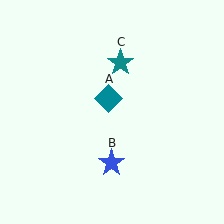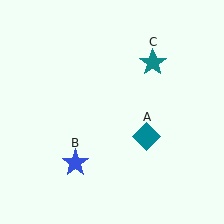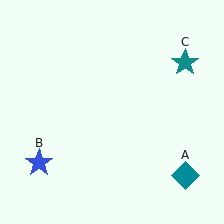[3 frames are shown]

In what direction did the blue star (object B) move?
The blue star (object B) moved left.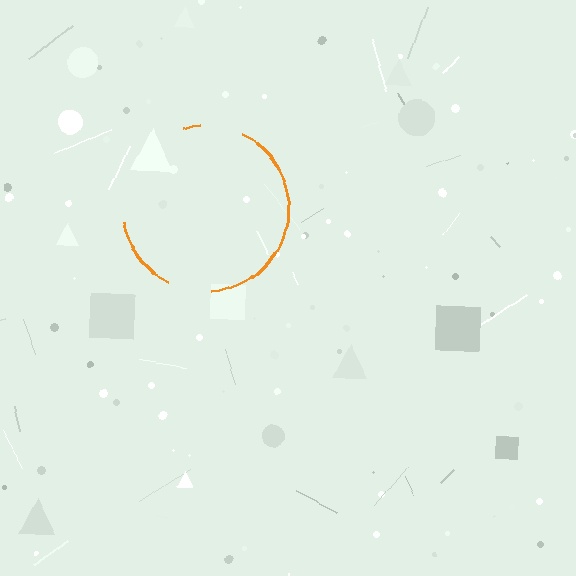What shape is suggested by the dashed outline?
The dashed outline suggests a circle.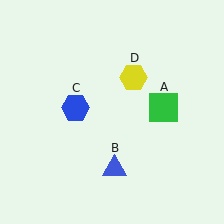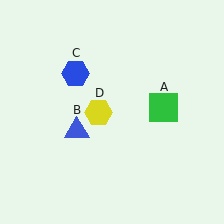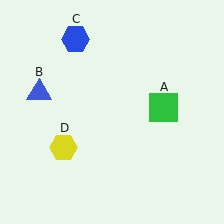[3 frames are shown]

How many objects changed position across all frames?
3 objects changed position: blue triangle (object B), blue hexagon (object C), yellow hexagon (object D).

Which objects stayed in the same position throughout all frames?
Green square (object A) remained stationary.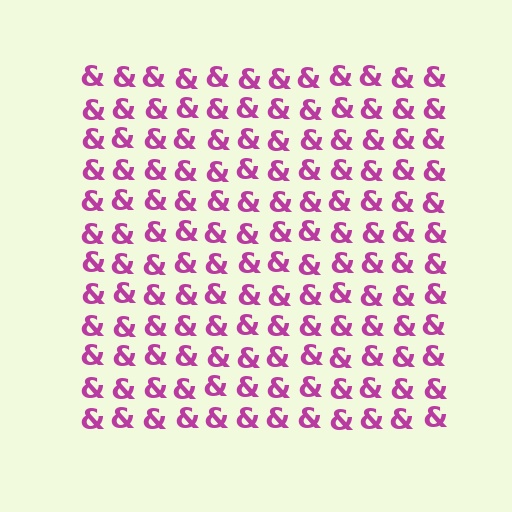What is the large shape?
The large shape is a square.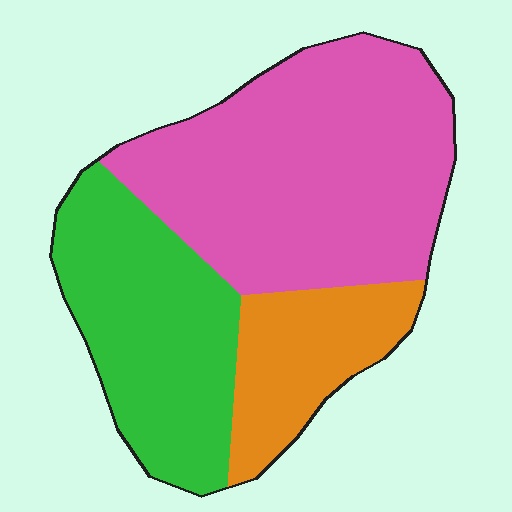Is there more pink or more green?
Pink.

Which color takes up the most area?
Pink, at roughly 50%.